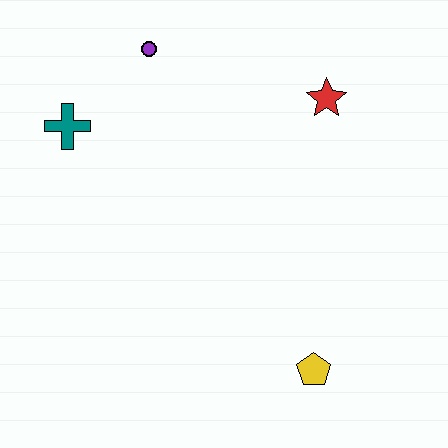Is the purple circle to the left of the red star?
Yes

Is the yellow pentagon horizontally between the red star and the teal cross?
Yes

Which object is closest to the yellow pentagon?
The red star is closest to the yellow pentagon.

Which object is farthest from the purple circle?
The yellow pentagon is farthest from the purple circle.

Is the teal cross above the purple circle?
No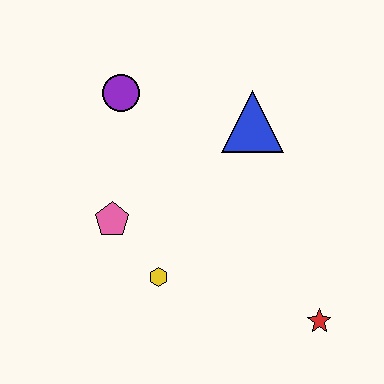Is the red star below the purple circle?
Yes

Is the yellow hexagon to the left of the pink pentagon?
No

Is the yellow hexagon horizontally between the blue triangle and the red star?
No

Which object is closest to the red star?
The yellow hexagon is closest to the red star.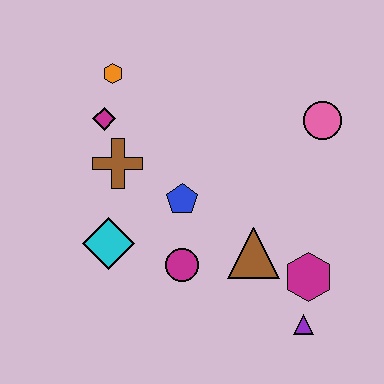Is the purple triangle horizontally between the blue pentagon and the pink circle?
Yes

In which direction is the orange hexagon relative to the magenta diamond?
The orange hexagon is above the magenta diamond.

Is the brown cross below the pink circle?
Yes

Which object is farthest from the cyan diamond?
The pink circle is farthest from the cyan diamond.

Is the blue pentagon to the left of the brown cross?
No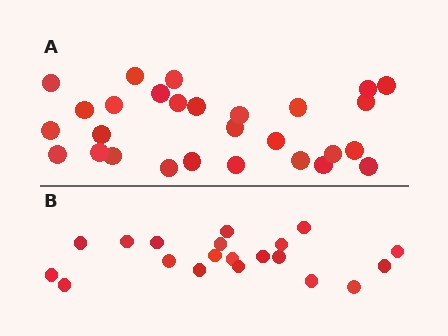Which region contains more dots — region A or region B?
Region A (the top region) has more dots.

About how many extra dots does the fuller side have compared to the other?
Region A has roughly 8 or so more dots than region B.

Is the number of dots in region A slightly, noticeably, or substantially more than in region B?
Region A has noticeably more, but not dramatically so. The ratio is roughly 1.4 to 1.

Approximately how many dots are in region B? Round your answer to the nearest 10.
About 20 dots.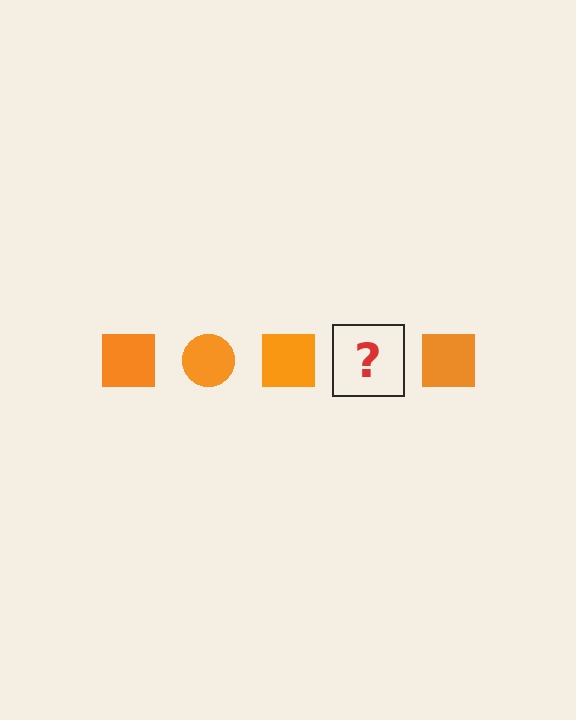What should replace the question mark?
The question mark should be replaced with an orange circle.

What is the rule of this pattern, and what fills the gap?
The rule is that the pattern cycles through square, circle shapes in orange. The gap should be filled with an orange circle.